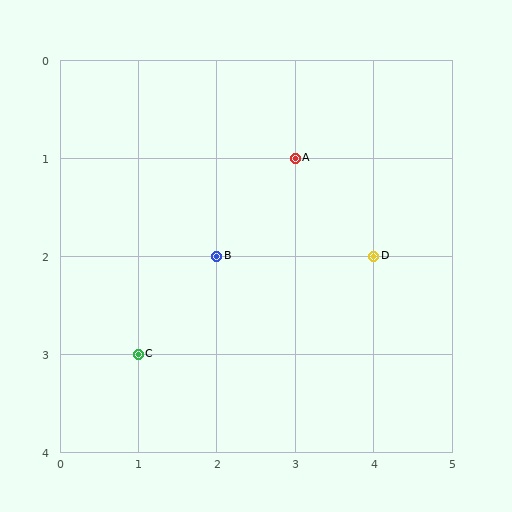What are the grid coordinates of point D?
Point D is at grid coordinates (4, 2).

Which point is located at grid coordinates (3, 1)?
Point A is at (3, 1).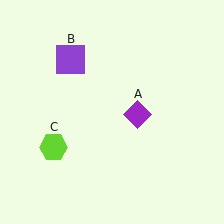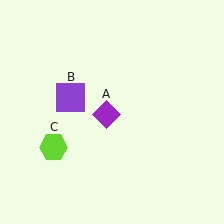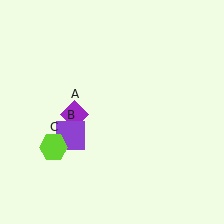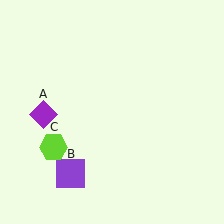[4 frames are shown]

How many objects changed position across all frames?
2 objects changed position: purple diamond (object A), purple square (object B).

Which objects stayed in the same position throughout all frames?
Lime hexagon (object C) remained stationary.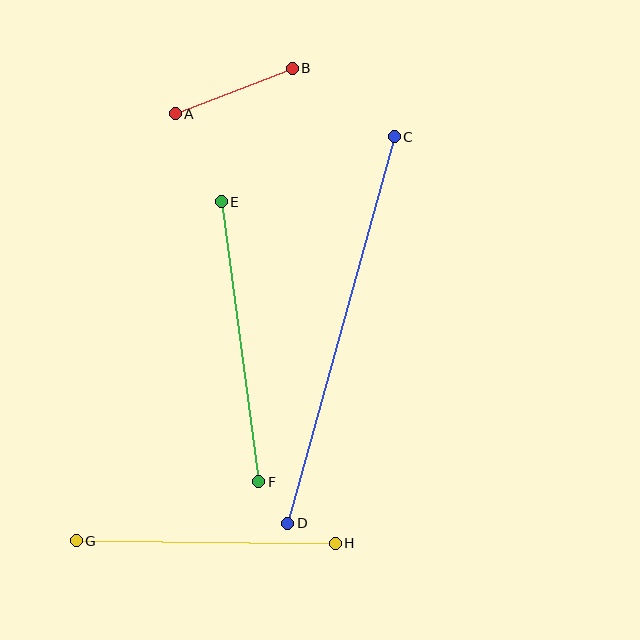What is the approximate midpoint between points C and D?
The midpoint is at approximately (341, 330) pixels.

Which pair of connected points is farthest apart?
Points C and D are farthest apart.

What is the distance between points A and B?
The distance is approximately 125 pixels.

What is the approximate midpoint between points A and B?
The midpoint is at approximately (234, 91) pixels.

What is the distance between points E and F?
The distance is approximately 282 pixels.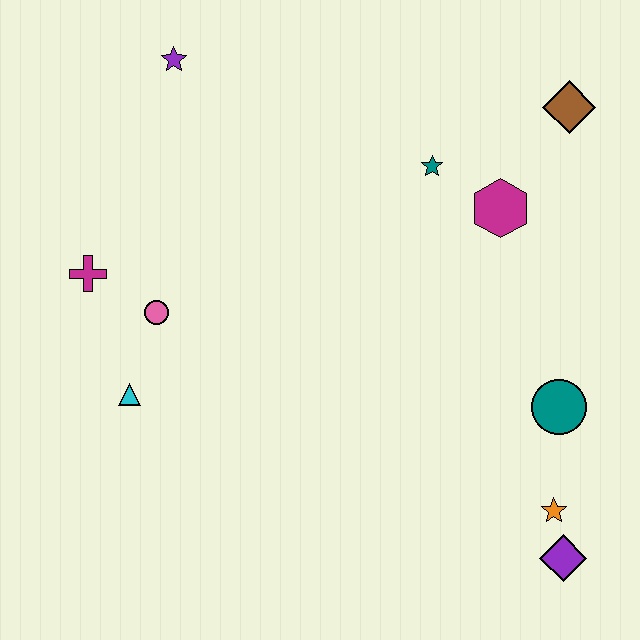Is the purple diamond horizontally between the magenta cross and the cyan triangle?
No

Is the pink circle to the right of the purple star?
No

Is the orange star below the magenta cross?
Yes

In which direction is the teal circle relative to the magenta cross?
The teal circle is to the right of the magenta cross.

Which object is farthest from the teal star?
The purple diamond is farthest from the teal star.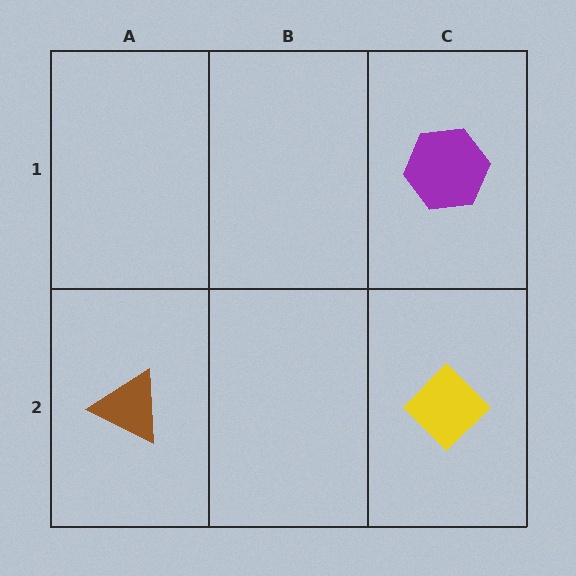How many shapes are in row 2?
2 shapes.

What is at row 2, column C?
A yellow diamond.